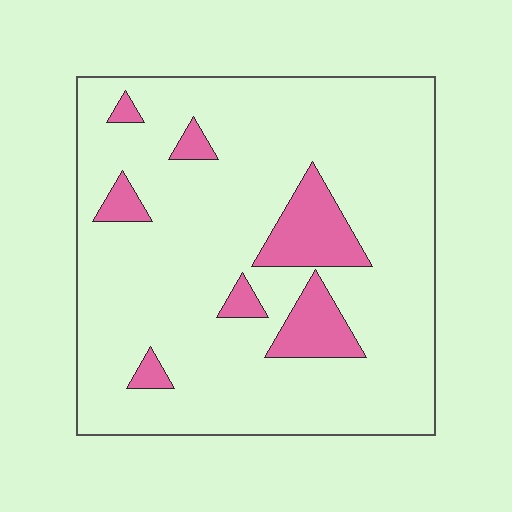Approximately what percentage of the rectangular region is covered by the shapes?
Approximately 15%.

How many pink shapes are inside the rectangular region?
7.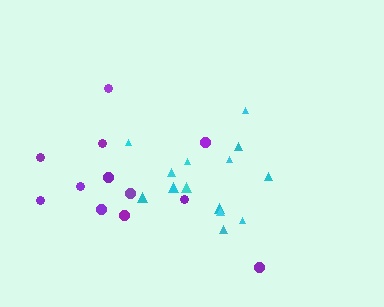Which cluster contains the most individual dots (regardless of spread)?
Cyan (14).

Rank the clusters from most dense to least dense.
cyan, purple.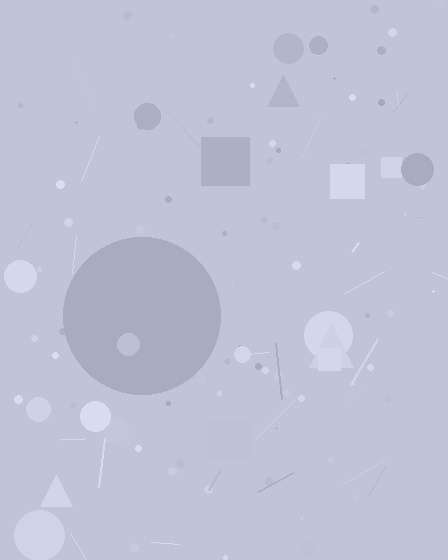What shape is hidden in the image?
A circle is hidden in the image.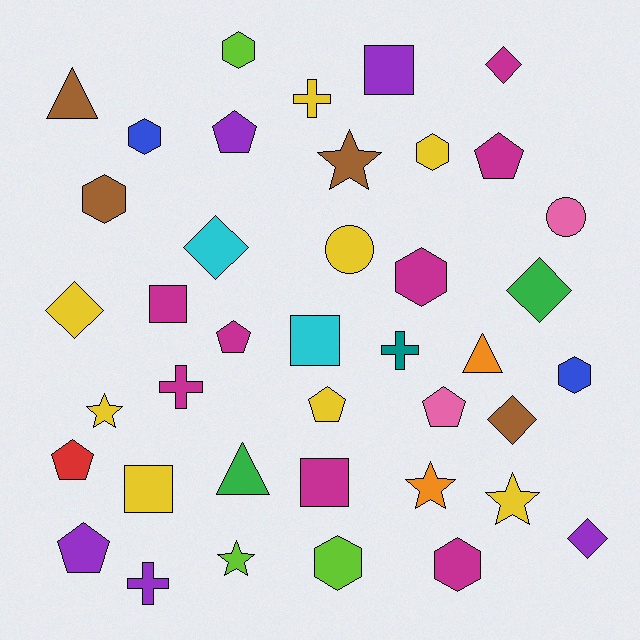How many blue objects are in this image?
There are 2 blue objects.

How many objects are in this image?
There are 40 objects.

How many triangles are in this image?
There are 3 triangles.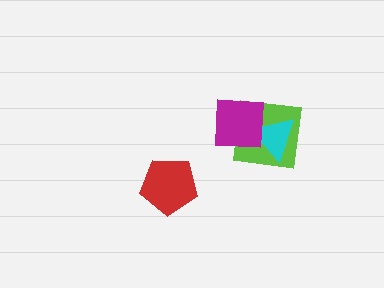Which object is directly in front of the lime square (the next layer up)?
The cyan triangle is directly in front of the lime square.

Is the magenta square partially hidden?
No, no other shape covers it.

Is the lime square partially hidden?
Yes, it is partially covered by another shape.